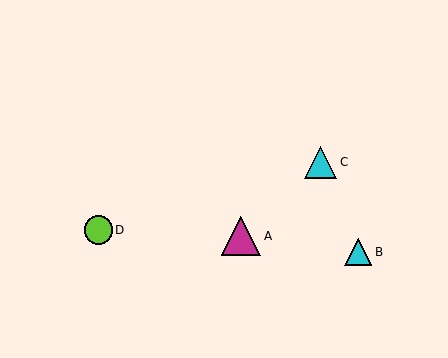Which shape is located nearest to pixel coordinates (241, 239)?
The magenta triangle (labeled A) at (241, 236) is nearest to that location.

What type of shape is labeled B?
Shape B is a cyan triangle.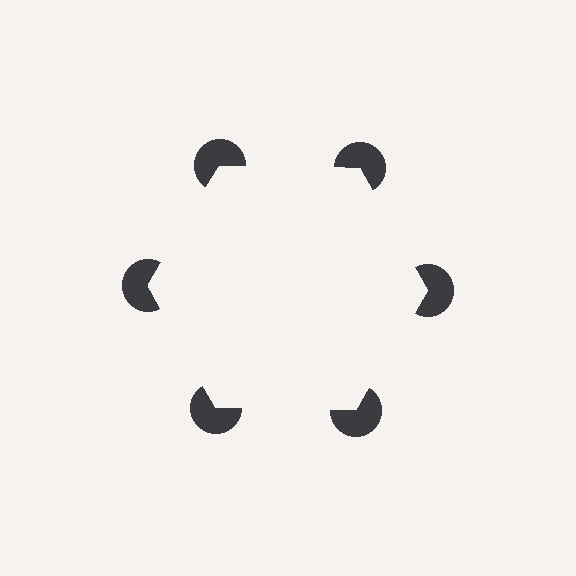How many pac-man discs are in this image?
There are 6 — one at each vertex of the illusory hexagon.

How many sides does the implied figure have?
6 sides.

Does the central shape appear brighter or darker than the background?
It typically appears slightly brighter than the background, even though no actual brightness change is drawn.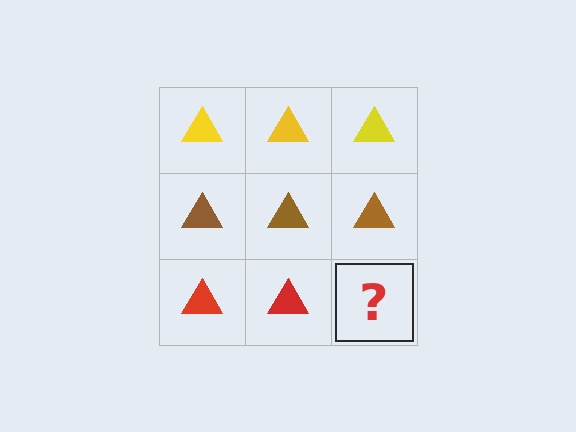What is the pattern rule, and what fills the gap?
The rule is that each row has a consistent color. The gap should be filled with a red triangle.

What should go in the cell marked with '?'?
The missing cell should contain a red triangle.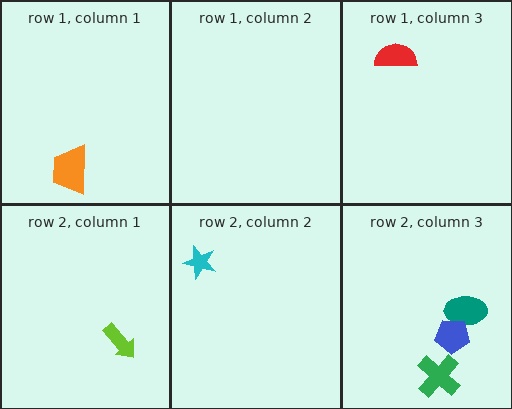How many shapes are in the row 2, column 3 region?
3.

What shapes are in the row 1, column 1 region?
The orange trapezoid.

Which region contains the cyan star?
The row 2, column 2 region.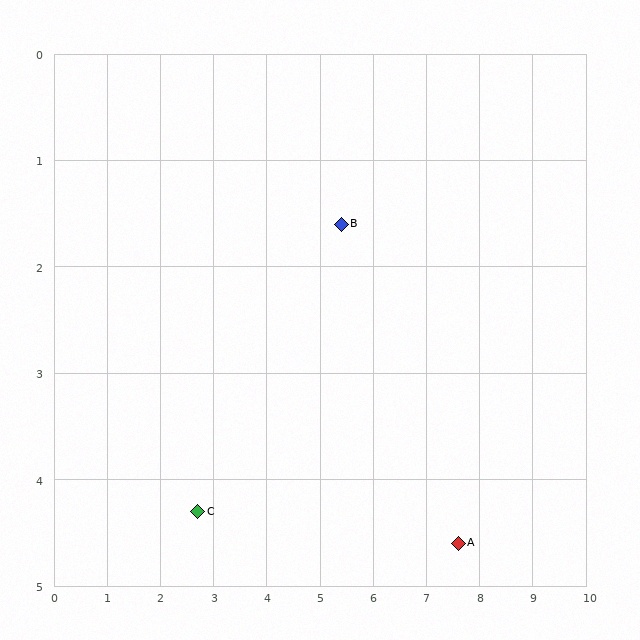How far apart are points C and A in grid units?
Points C and A are about 4.9 grid units apart.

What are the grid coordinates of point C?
Point C is at approximately (2.7, 4.3).